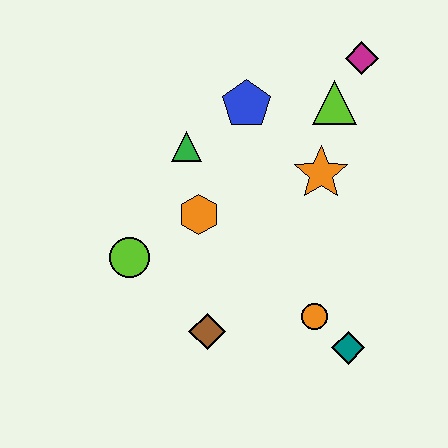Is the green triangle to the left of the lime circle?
No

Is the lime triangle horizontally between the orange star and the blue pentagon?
No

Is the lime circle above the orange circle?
Yes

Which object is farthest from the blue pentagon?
The teal diamond is farthest from the blue pentagon.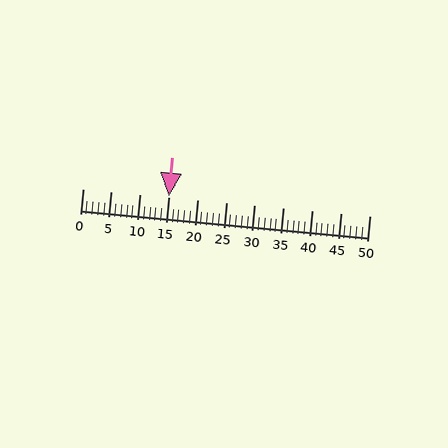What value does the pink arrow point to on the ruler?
The pink arrow points to approximately 15.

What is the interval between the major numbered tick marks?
The major tick marks are spaced 5 units apart.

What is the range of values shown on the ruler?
The ruler shows values from 0 to 50.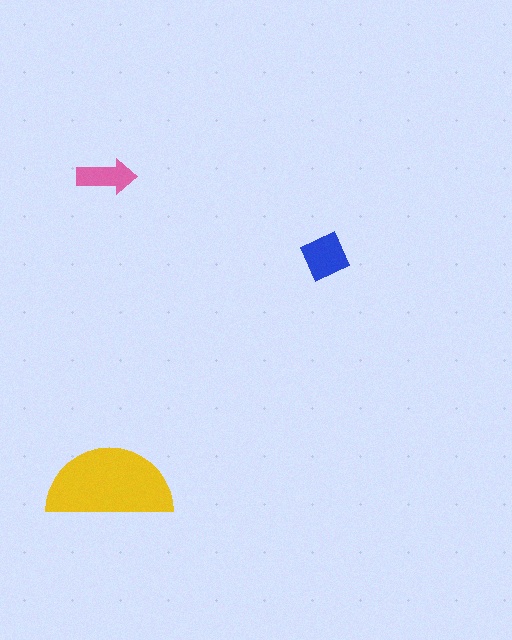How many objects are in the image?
There are 3 objects in the image.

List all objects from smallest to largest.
The pink arrow, the blue diamond, the yellow semicircle.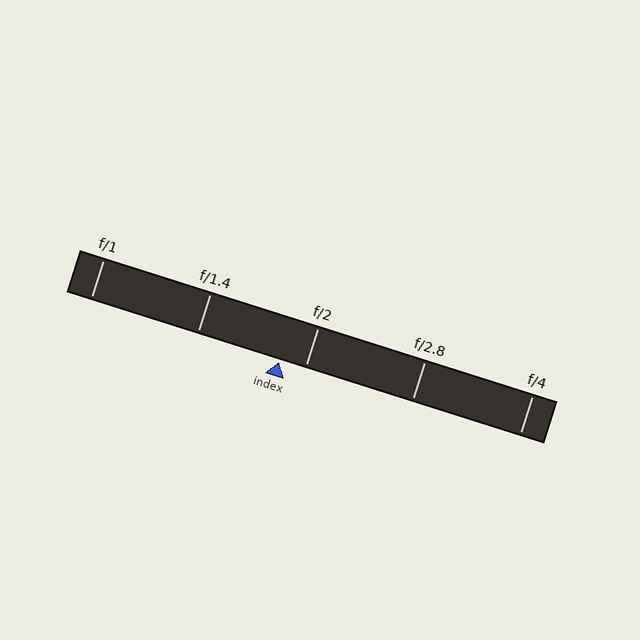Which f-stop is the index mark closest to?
The index mark is closest to f/2.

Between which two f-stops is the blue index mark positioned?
The index mark is between f/1.4 and f/2.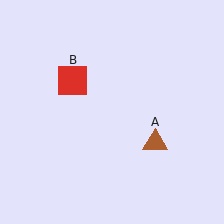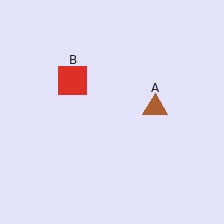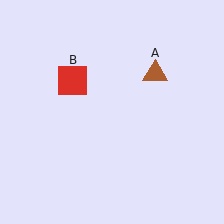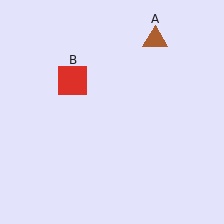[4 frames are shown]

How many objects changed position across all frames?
1 object changed position: brown triangle (object A).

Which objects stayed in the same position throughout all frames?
Red square (object B) remained stationary.